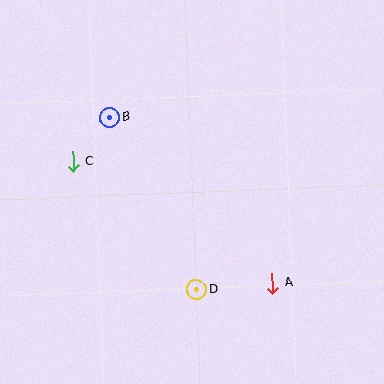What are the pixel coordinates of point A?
Point A is at (273, 283).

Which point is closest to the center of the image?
Point D at (196, 290) is closest to the center.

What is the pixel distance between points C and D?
The distance between C and D is 178 pixels.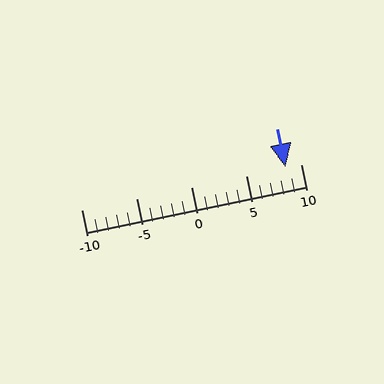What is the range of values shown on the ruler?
The ruler shows values from -10 to 10.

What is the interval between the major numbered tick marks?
The major tick marks are spaced 5 units apart.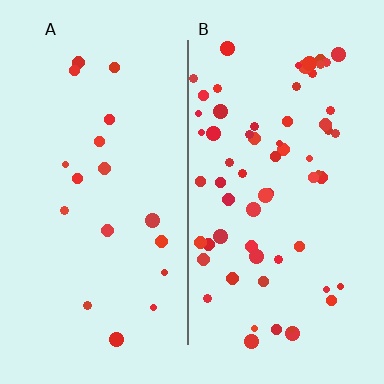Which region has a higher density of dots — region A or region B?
B (the right).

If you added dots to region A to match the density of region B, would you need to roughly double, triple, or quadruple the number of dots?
Approximately quadruple.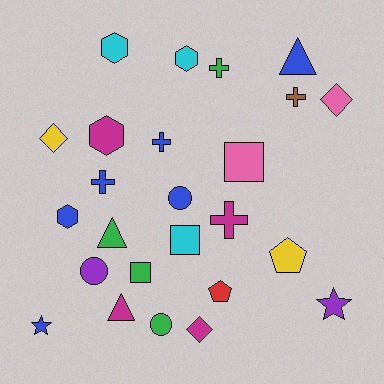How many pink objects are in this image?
There are 2 pink objects.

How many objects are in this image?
There are 25 objects.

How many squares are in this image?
There are 3 squares.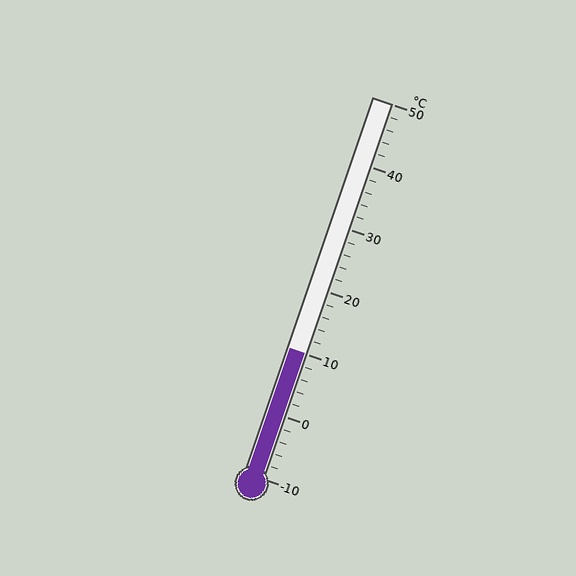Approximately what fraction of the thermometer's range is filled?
The thermometer is filled to approximately 35% of its range.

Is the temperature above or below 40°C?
The temperature is below 40°C.